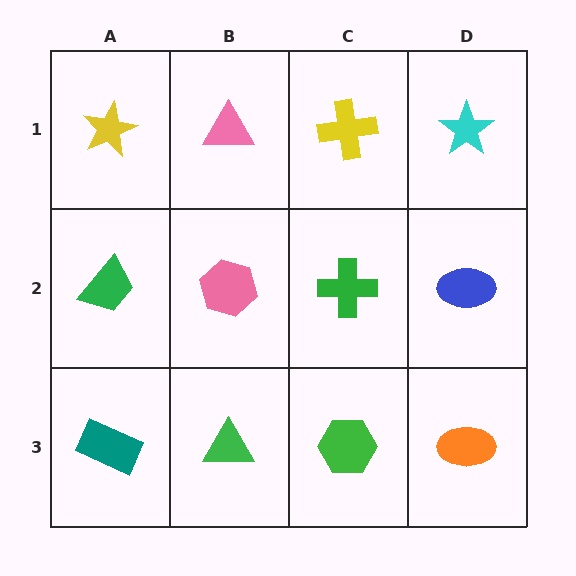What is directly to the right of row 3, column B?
A green hexagon.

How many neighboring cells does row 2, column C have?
4.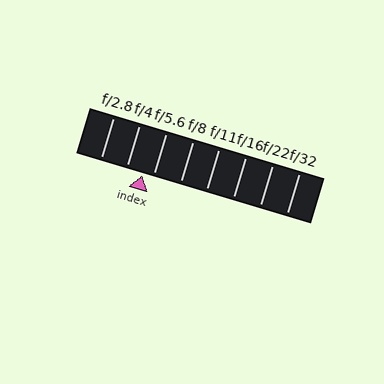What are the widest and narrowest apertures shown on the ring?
The widest aperture shown is f/2.8 and the narrowest is f/32.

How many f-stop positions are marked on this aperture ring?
There are 8 f-stop positions marked.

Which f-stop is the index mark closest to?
The index mark is closest to f/5.6.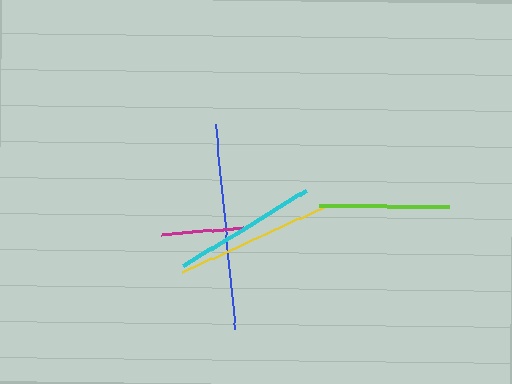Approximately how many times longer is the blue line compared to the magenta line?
The blue line is approximately 2.5 times the length of the magenta line.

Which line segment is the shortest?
The magenta line is the shortest at approximately 82 pixels.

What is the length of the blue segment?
The blue segment is approximately 207 pixels long.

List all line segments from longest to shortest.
From longest to shortest: blue, yellow, cyan, lime, magenta.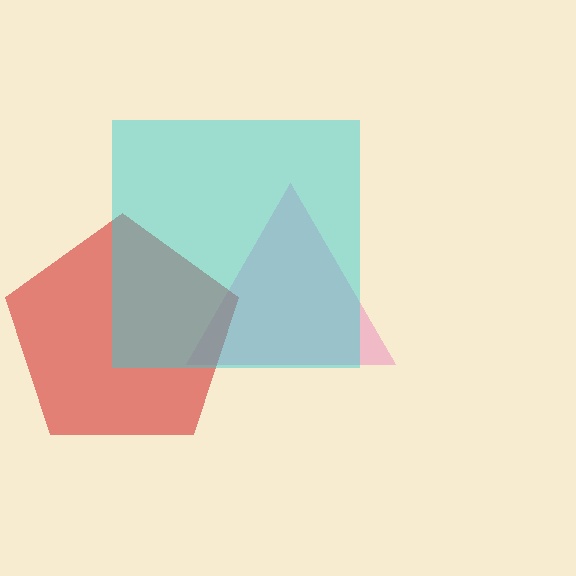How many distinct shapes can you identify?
There are 3 distinct shapes: a pink triangle, a red pentagon, a cyan square.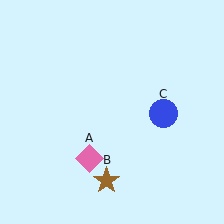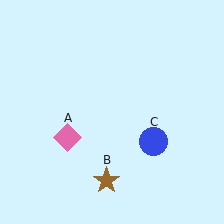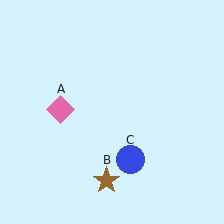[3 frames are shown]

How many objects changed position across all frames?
2 objects changed position: pink diamond (object A), blue circle (object C).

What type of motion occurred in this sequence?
The pink diamond (object A), blue circle (object C) rotated clockwise around the center of the scene.